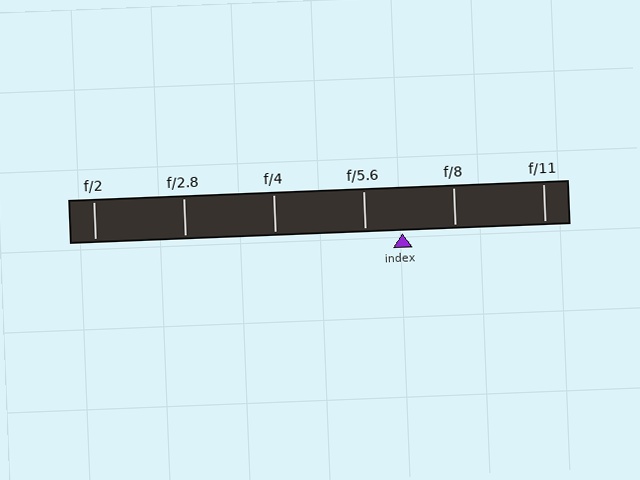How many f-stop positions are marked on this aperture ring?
There are 6 f-stop positions marked.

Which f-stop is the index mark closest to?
The index mark is closest to f/5.6.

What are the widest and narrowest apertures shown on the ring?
The widest aperture shown is f/2 and the narrowest is f/11.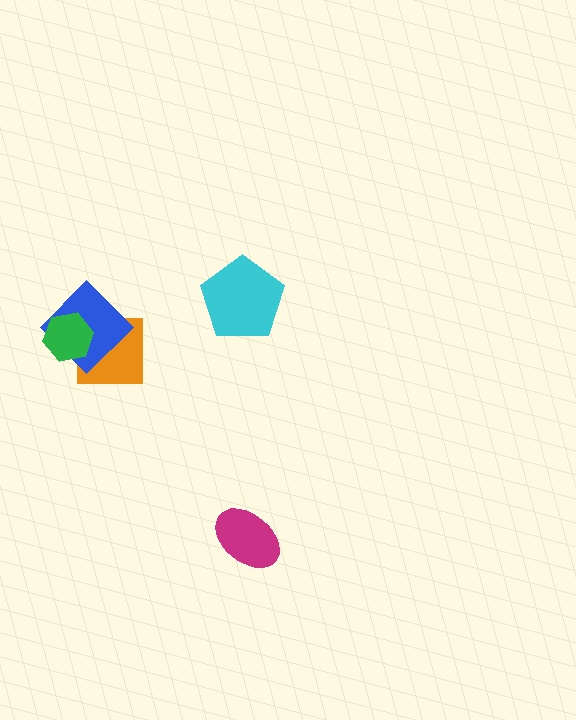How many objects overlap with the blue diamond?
2 objects overlap with the blue diamond.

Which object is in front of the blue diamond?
The green hexagon is in front of the blue diamond.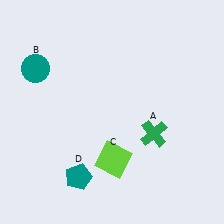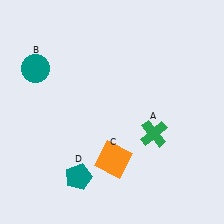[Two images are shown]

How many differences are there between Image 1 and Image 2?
There is 1 difference between the two images.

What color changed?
The square (C) changed from lime in Image 1 to orange in Image 2.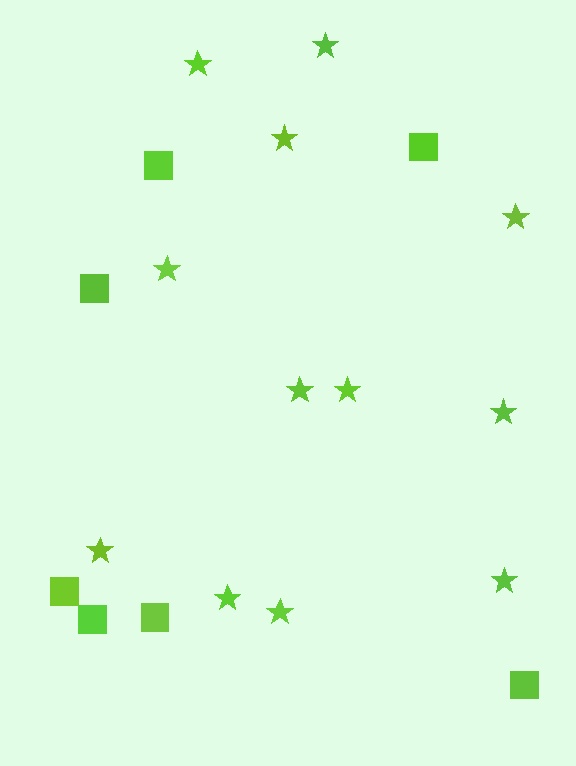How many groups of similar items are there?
There are 2 groups: one group of stars (12) and one group of squares (7).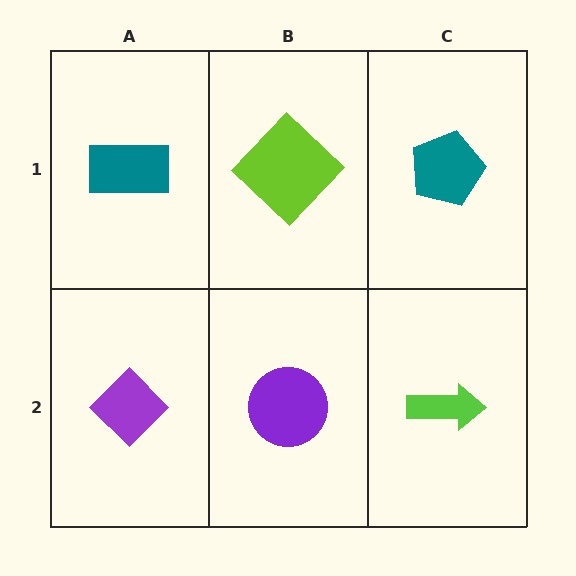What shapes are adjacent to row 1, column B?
A purple circle (row 2, column B), a teal rectangle (row 1, column A), a teal pentagon (row 1, column C).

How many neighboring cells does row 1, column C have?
2.